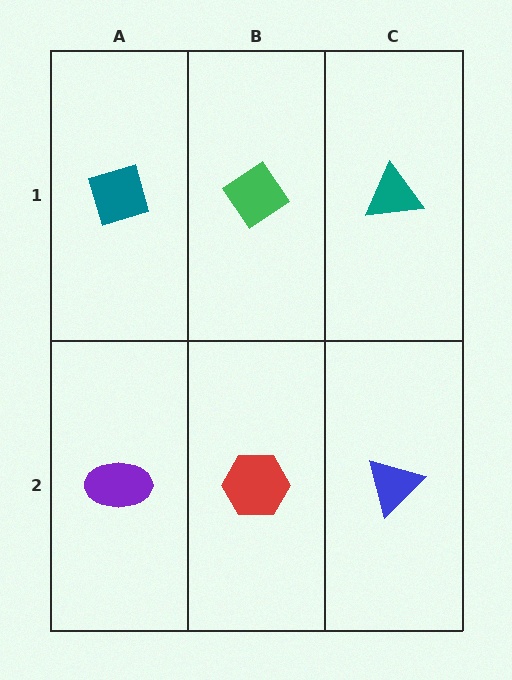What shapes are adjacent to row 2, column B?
A green diamond (row 1, column B), a purple ellipse (row 2, column A), a blue triangle (row 2, column C).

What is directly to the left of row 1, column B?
A teal diamond.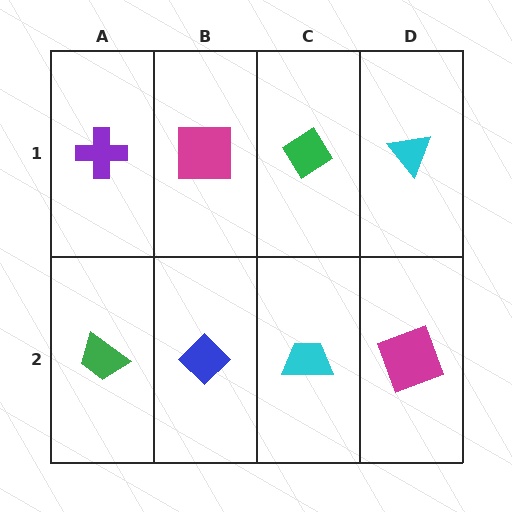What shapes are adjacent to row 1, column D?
A magenta square (row 2, column D), a green diamond (row 1, column C).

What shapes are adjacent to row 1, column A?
A green trapezoid (row 2, column A), a magenta square (row 1, column B).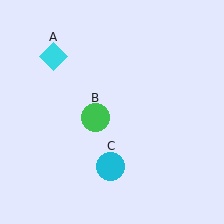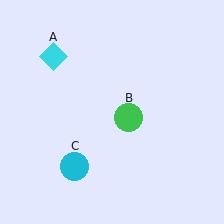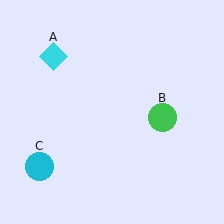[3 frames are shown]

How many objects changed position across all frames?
2 objects changed position: green circle (object B), cyan circle (object C).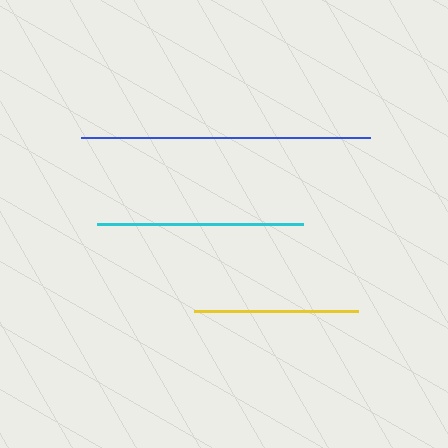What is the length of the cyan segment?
The cyan segment is approximately 206 pixels long.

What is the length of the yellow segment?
The yellow segment is approximately 164 pixels long.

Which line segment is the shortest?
The yellow line is the shortest at approximately 164 pixels.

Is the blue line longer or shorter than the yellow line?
The blue line is longer than the yellow line.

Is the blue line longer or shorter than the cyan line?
The blue line is longer than the cyan line.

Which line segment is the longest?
The blue line is the longest at approximately 290 pixels.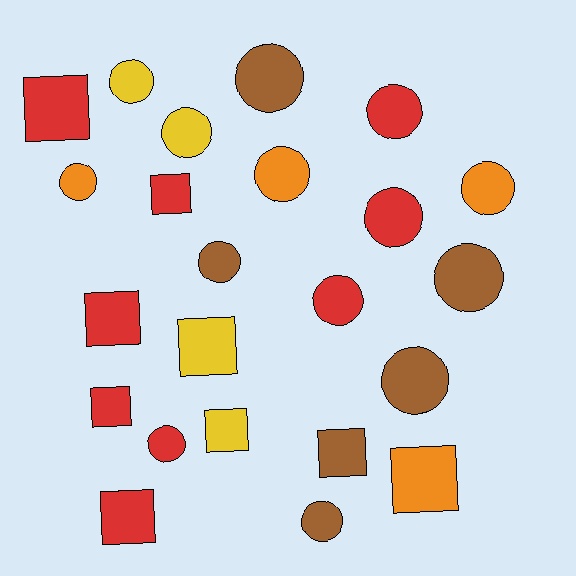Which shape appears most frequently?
Circle, with 14 objects.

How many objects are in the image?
There are 23 objects.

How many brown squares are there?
There is 1 brown square.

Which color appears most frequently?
Red, with 9 objects.